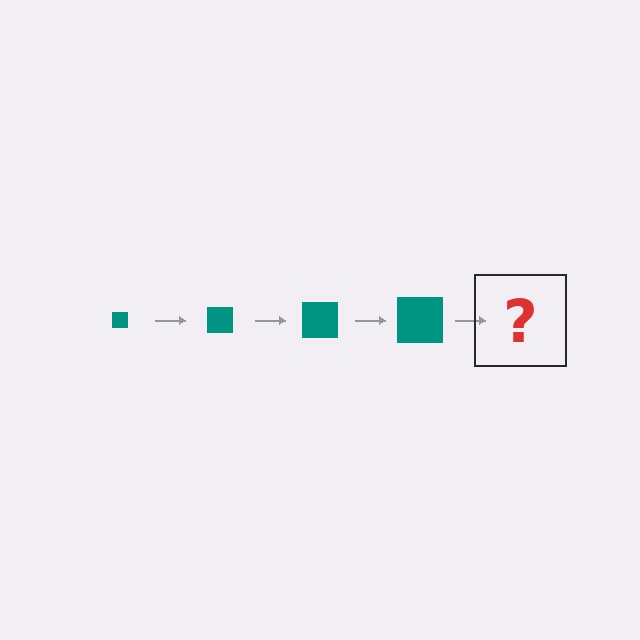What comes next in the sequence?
The next element should be a teal square, larger than the previous one.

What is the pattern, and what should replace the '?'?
The pattern is that the square gets progressively larger each step. The '?' should be a teal square, larger than the previous one.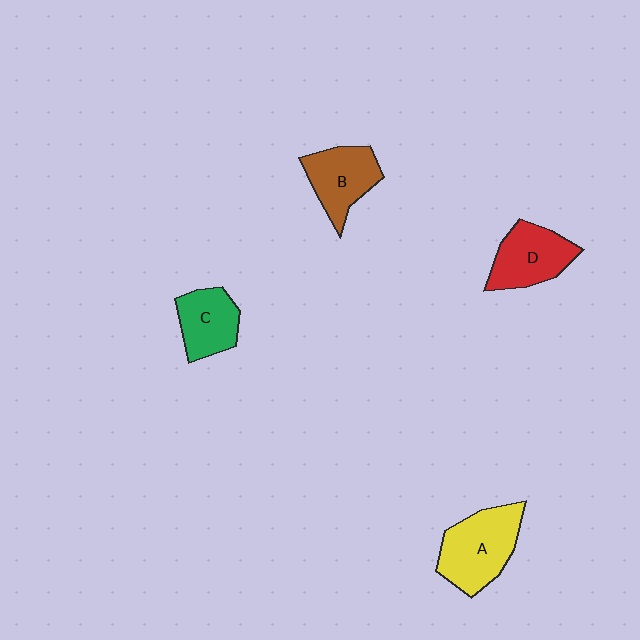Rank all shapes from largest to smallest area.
From largest to smallest: A (yellow), D (red), B (brown), C (green).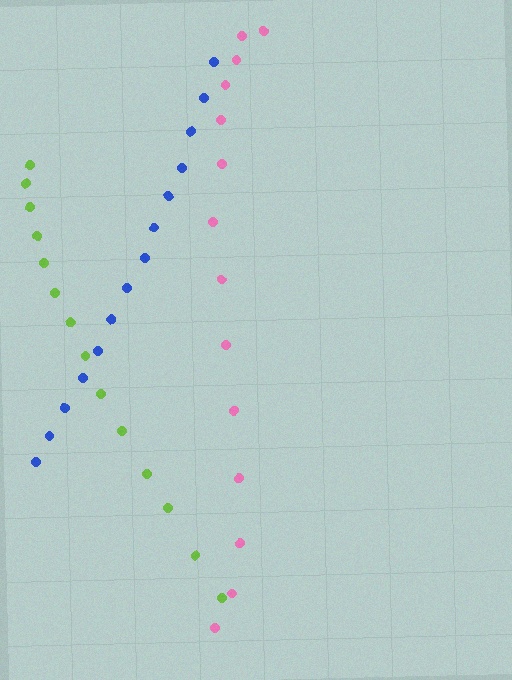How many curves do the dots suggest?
There are 3 distinct paths.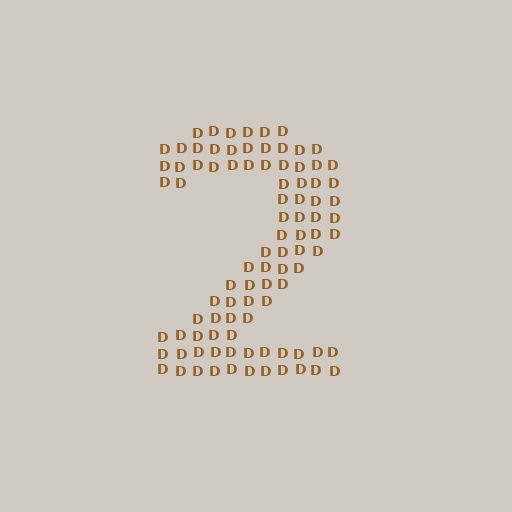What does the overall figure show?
The overall figure shows the digit 2.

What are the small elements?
The small elements are letter D's.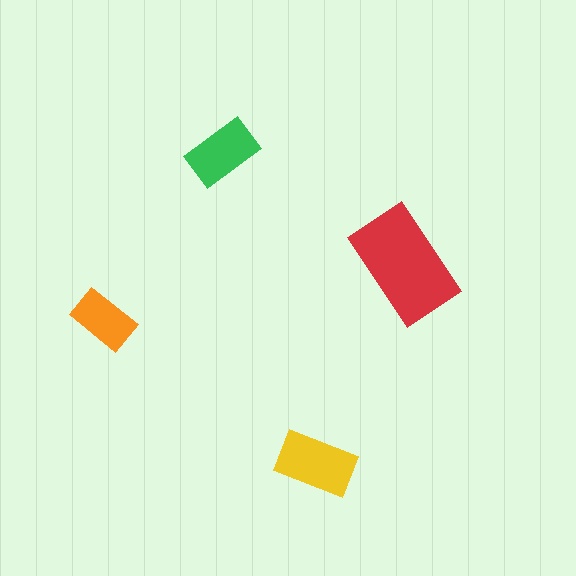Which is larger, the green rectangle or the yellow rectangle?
The yellow one.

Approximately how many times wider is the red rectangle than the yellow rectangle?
About 1.5 times wider.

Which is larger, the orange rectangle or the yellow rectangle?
The yellow one.